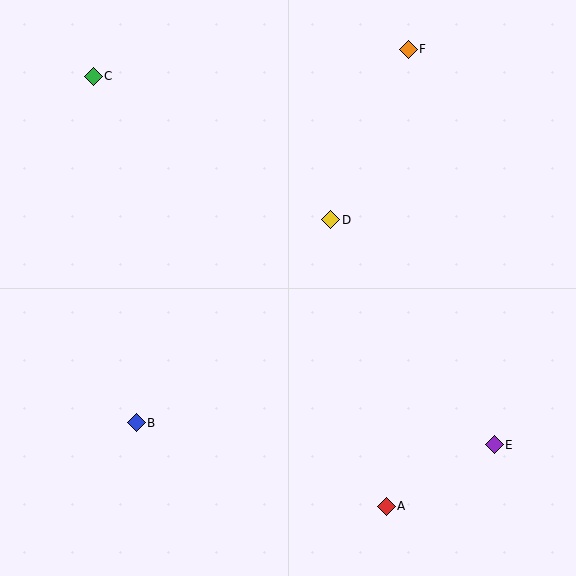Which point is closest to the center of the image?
Point D at (331, 220) is closest to the center.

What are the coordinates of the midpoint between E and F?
The midpoint between E and F is at (451, 247).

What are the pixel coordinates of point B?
Point B is at (136, 423).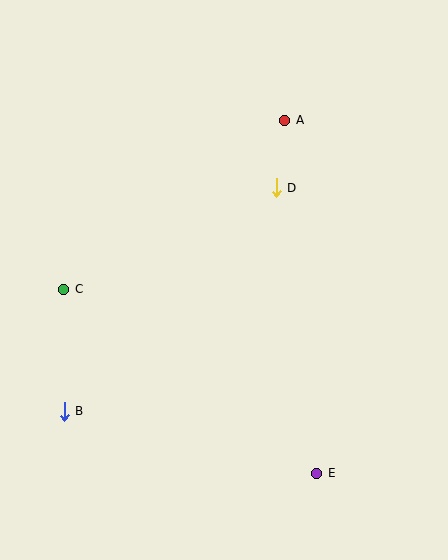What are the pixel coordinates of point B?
Point B is at (64, 411).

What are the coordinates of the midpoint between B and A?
The midpoint between B and A is at (175, 266).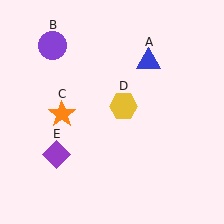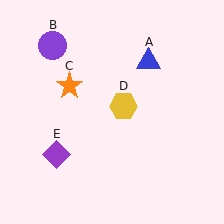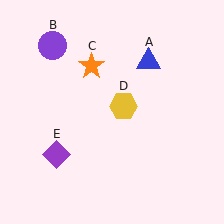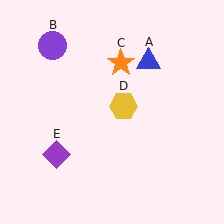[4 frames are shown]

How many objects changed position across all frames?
1 object changed position: orange star (object C).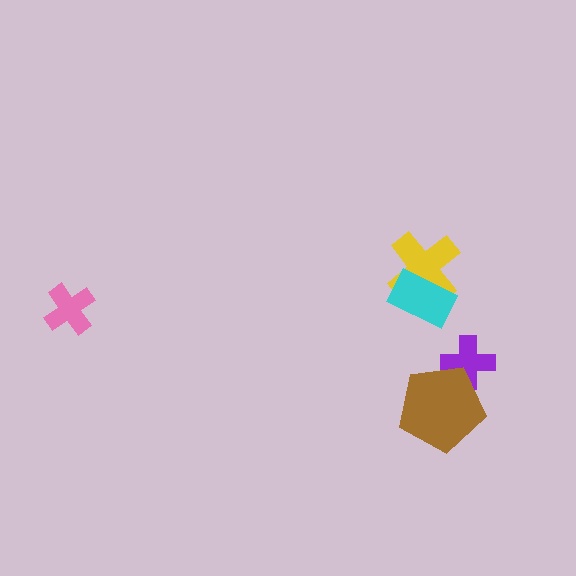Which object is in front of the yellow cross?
The cyan rectangle is in front of the yellow cross.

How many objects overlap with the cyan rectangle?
1 object overlaps with the cyan rectangle.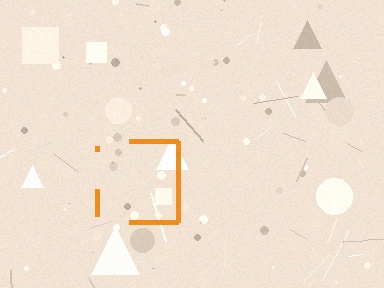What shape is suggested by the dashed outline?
The dashed outline suggests a square.